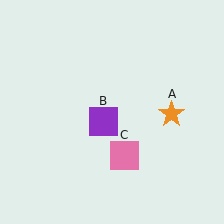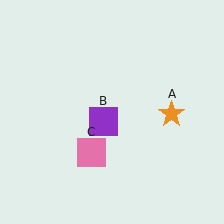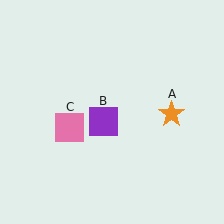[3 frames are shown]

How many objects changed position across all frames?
1 object changed position: pink square (object C).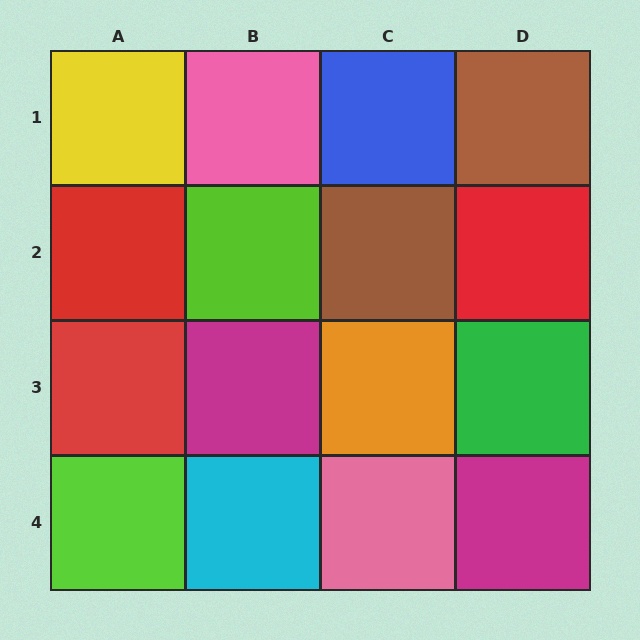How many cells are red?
3 cells are red.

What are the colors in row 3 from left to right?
Red, magenta, orange, green.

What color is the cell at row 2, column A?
Red.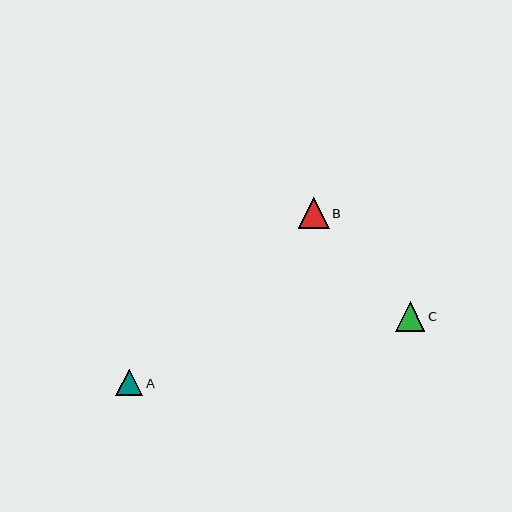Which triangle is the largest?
Triangle B is the largest with a size of approximately 31 pixels.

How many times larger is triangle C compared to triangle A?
Triangle C is approximately 1.1 times the size of triangle A.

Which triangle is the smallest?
Triangle A is the smallest with a size of approximately 27 pixels.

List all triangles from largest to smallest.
From largest to smallest: B, C, A.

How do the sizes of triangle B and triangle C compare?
Triangle B and triangle C are approximately the same size.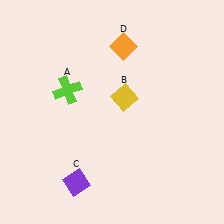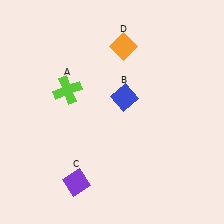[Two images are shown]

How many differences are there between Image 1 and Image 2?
There is 1 difference between the two images.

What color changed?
The diamond (B) changed from yellow in Image 1 to blue in Image 2.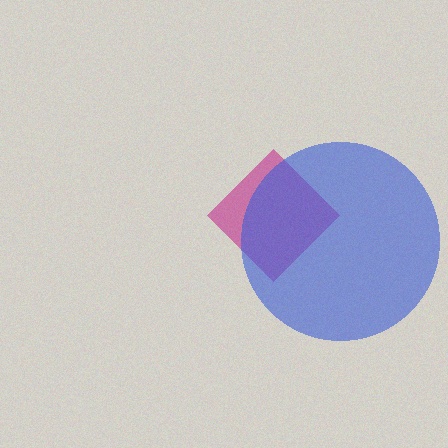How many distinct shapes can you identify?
There are 2 distinct shapes: a magenta diamond, a blue circle.